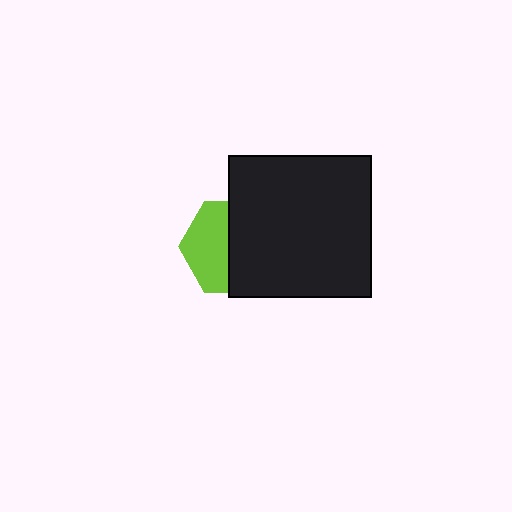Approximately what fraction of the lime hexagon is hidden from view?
Roughly 54% of the lime hexagon is hidden behind the black square.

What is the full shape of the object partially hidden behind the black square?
The partially hidden object is a lime hexagon.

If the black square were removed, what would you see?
You would see the complete lime hexagon.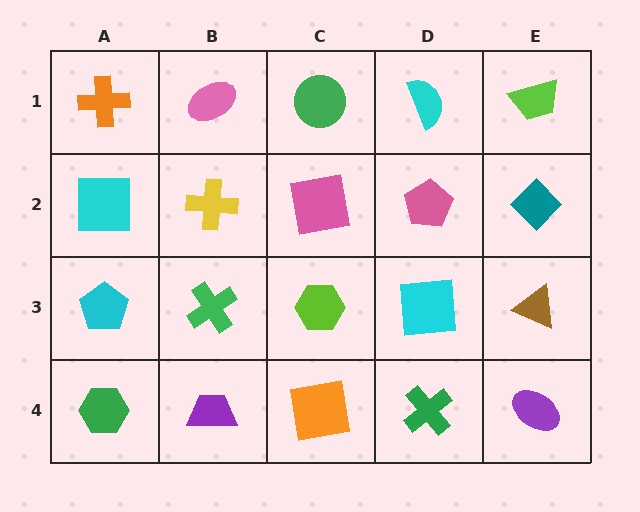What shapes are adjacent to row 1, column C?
A pink square (row 2, column C), a pink ellipse (row 1, column B), a cyan semicircle (row 1, column D).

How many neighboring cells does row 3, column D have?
4.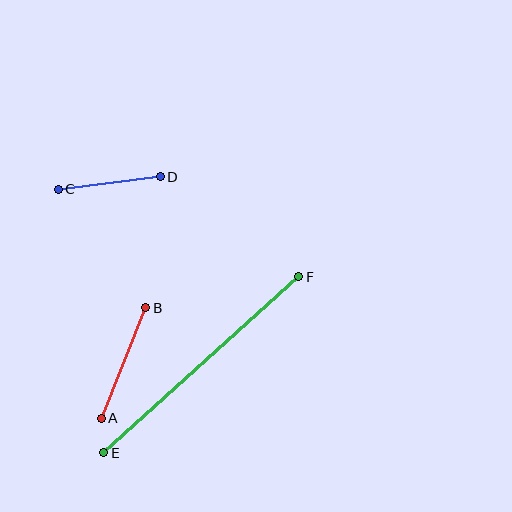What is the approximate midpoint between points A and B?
The midpoint is at approximately (124, 363) pixels.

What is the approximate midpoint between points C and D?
The midpoint is at approximately (109, 183) pixels.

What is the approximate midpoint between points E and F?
The midpoint is at approximately (201, 365) pixels.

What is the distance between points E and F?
The distance is approximately 263 pixels.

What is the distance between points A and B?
The distance is approximately 119 pixels.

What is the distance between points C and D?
The distance is approximately 102 pixels.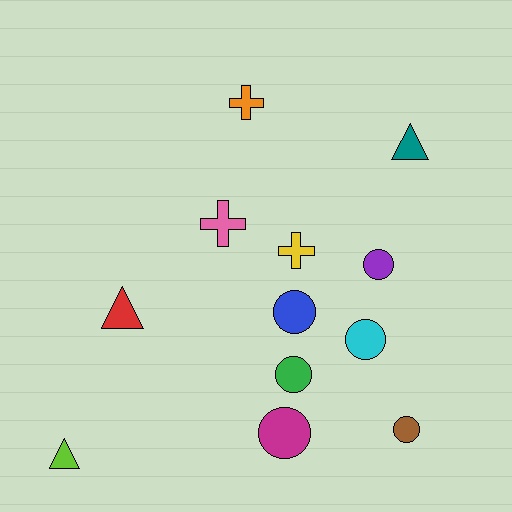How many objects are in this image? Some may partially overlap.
There are 12 objects.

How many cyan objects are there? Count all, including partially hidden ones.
There is 1 cyan object.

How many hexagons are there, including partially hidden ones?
There are no hexagons.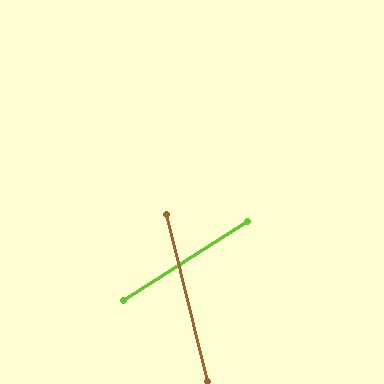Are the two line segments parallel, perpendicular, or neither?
Neither parallel nor perpendicular — they differ by about 71°.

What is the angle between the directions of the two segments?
Approximately 71 degrees.